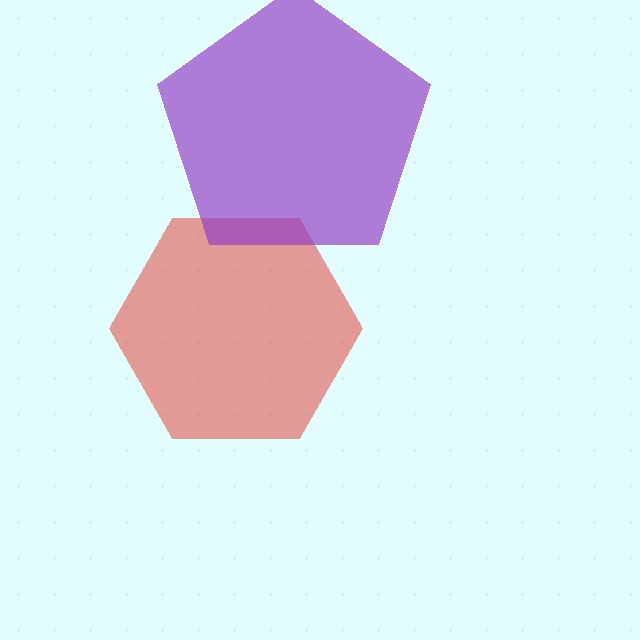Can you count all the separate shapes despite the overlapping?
Yes, there are 2 separate shapes.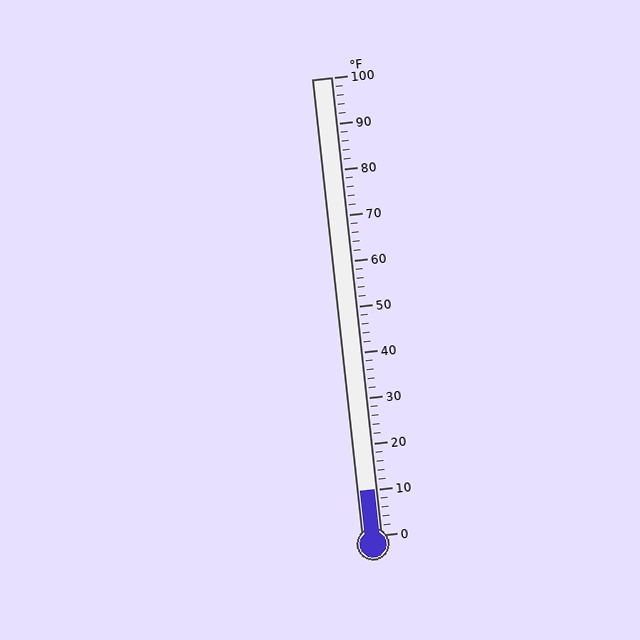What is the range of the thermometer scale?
The thermometer scale ranges from 0°F to 100°F.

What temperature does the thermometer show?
The thermometer shows approximately 10°F.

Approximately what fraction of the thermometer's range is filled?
The thermometer is filled to approximately 10% of its range.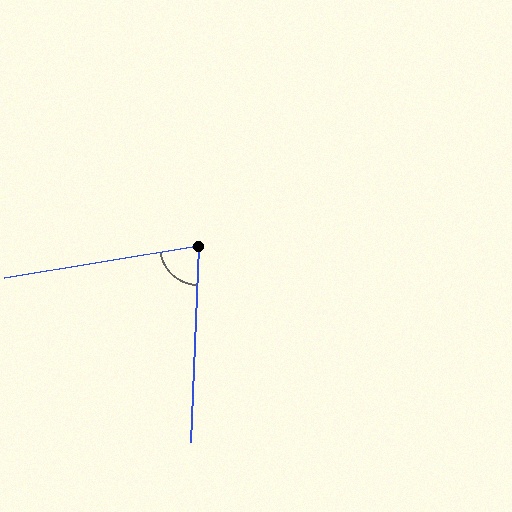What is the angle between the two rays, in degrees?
Approximately 78 degrees.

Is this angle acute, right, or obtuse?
It is acute.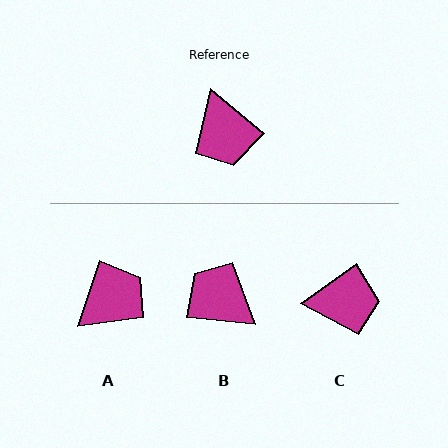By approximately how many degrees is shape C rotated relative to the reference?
Approximately 76 degrees counter-clockwise.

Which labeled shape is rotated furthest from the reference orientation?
B, about 146 degrees away.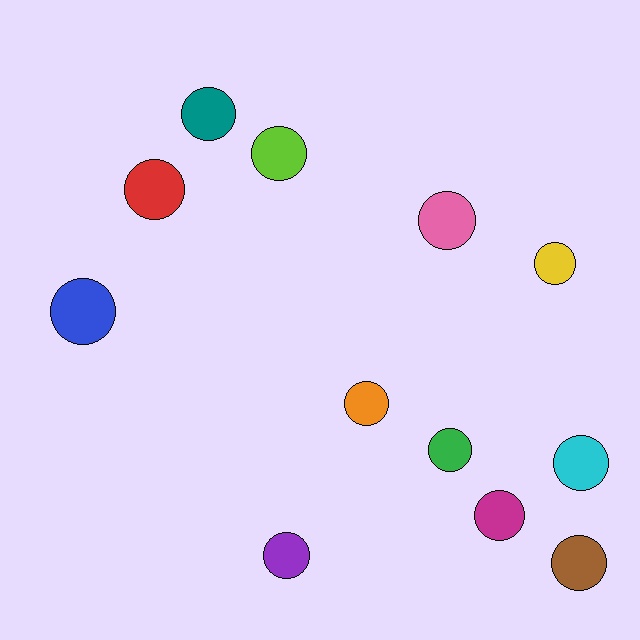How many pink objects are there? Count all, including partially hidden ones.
There is 1 pink object.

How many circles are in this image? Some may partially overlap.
There are 12 circles.